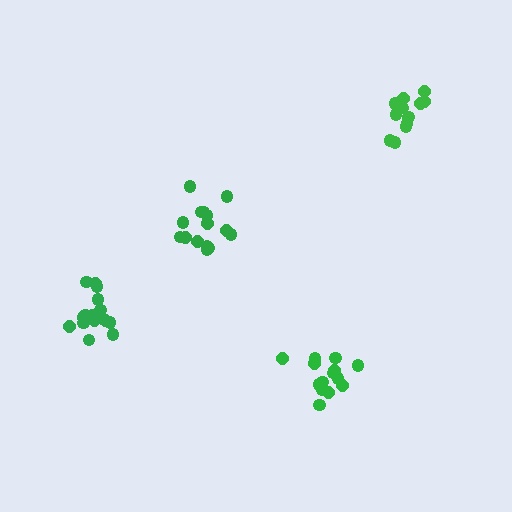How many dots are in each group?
Group 1: 16 dots, Group 2: 14 dots, Group 3: 15 dots, Group 4: 12 dots (57 total).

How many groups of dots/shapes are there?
There are 4 groups.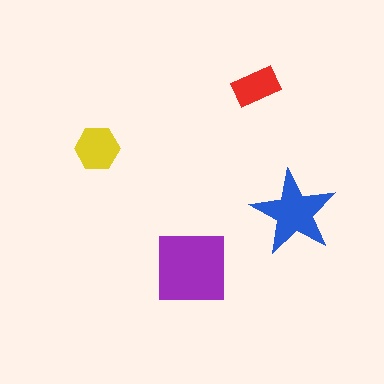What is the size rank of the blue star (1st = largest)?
2nd.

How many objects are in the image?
There are 4 objects in the image.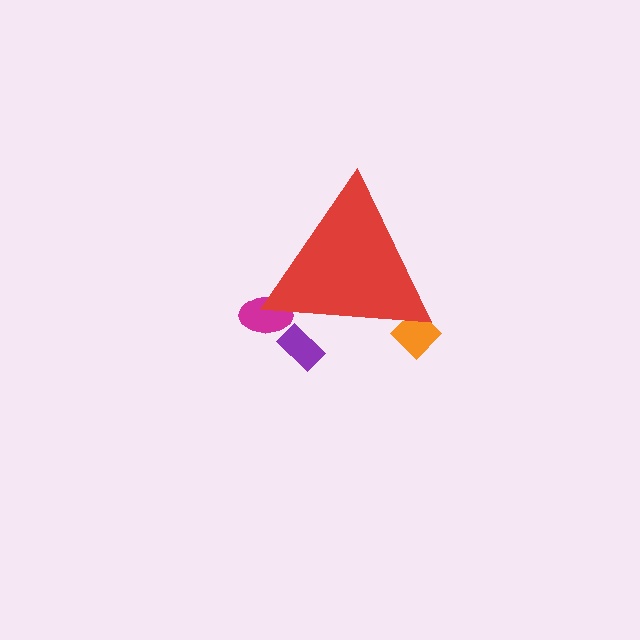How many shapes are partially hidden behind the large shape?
3 shapes are partially hidden.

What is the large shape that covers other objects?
A red triangle.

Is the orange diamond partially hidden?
Yes, the orange diamond is partially hidden behind the red triangle.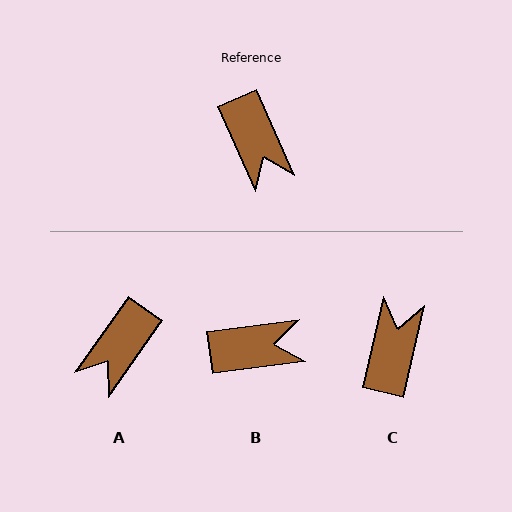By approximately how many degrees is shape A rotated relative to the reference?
Approximately 59 degrees clockwise.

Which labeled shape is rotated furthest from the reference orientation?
C, about 143 degrees away.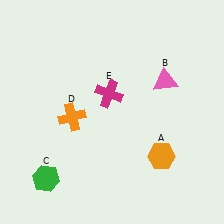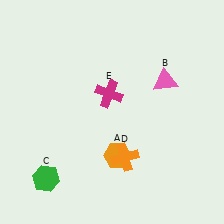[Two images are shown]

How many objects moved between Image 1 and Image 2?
2 objects moved between the two images.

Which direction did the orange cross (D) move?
The orange cross (D) moved right.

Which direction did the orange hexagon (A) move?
The orange hexagon (A) moved left.